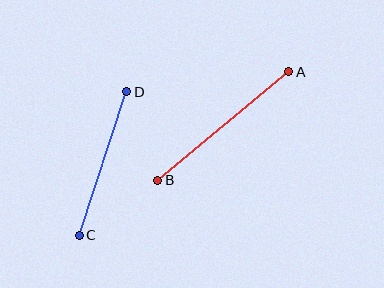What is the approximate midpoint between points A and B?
The midpoint is at approximately (223, 126) pixels.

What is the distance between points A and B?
The distance is approximately 170 pixels.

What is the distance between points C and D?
The distance is approximately 151 pixels.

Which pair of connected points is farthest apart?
Points A and B are farthest apart.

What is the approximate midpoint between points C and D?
The midpoint is at approximately (103, 164) pixels.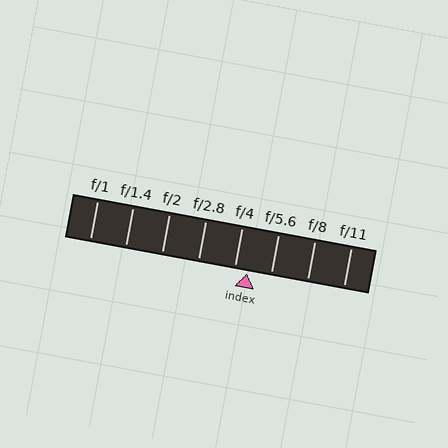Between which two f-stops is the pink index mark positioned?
The index mark is between f/4 and f/5.6.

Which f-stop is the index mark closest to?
The index mark is closest to f/4.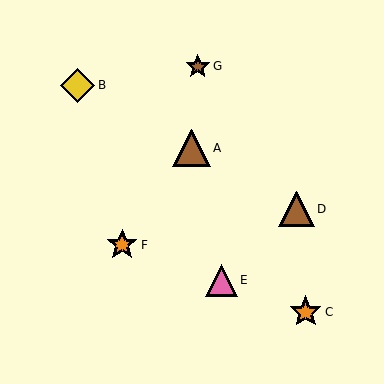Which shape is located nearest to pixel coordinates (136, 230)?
The orange star (labeled F) at (122, 245) is nearest to that location.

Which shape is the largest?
The brown triangle (labeled A) is the largest.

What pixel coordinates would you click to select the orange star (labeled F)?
Click at (122, 245) to select the orange star F.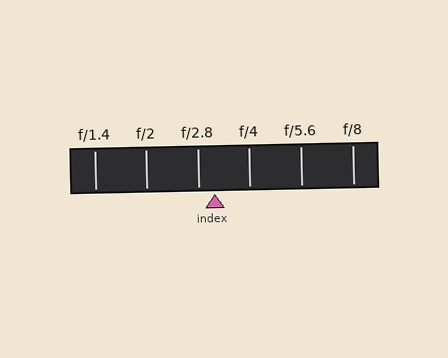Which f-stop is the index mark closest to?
The index mark is closest to f/2.8.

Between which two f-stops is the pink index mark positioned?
The index mark is between f/2.8 and f/4.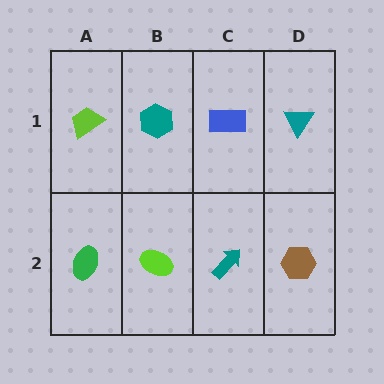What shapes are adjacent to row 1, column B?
A lime ellipse (row 2, column B), a lime trapezoid (row 1, column A), a blue rectangle (row 1, column C).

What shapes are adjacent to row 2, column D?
A teal triangle (row 1, column D), a teal arrow (row 2, column C).